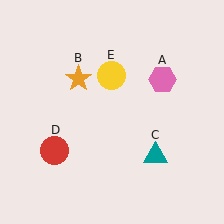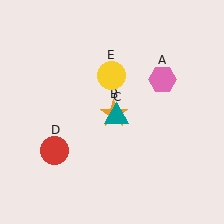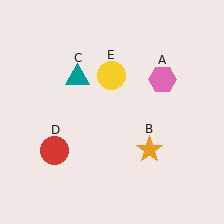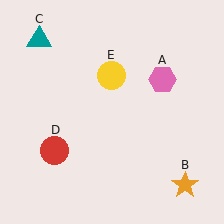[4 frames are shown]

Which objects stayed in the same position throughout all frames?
Pink hexagon (object A) and red circle (object D) and yellow circle (object E) remained stationary.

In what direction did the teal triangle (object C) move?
The teal triangle (object C) moved up and to the left.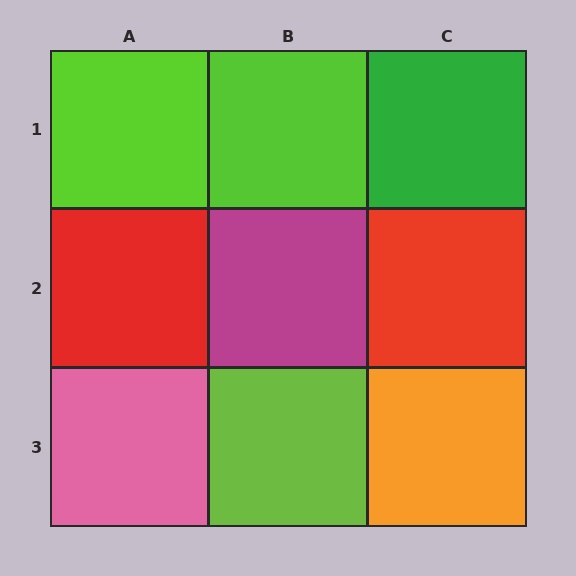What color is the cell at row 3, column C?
Orange.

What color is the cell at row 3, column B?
Lime.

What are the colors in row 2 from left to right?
Red, magenta, red.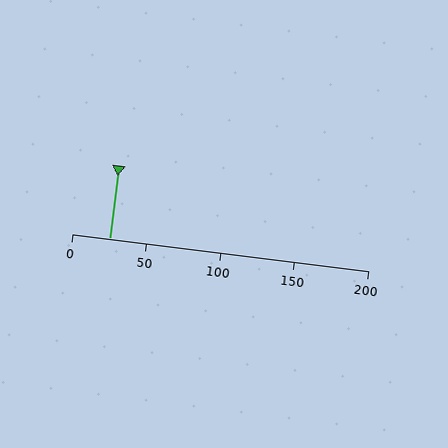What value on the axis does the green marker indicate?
The marker indicates approximately 25.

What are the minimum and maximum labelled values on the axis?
The axis runs from 0 to 200.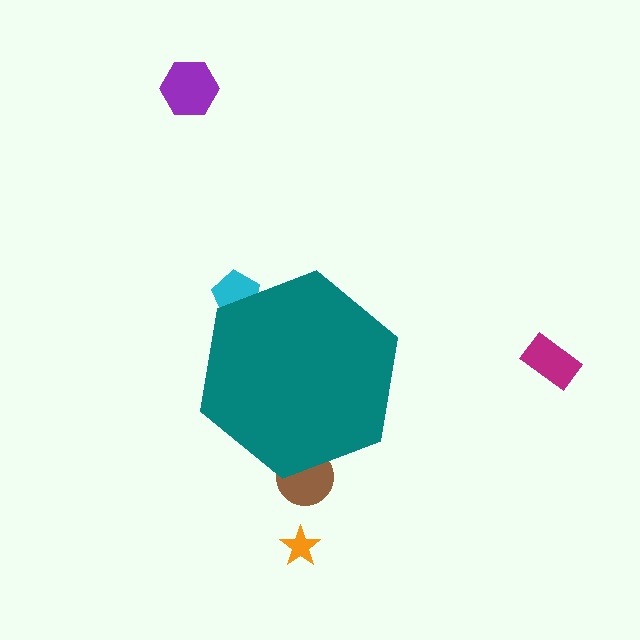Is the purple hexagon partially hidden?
No, the purple hexagon is fully visible.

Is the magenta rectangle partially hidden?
No, the magenta rectangle is fully visible.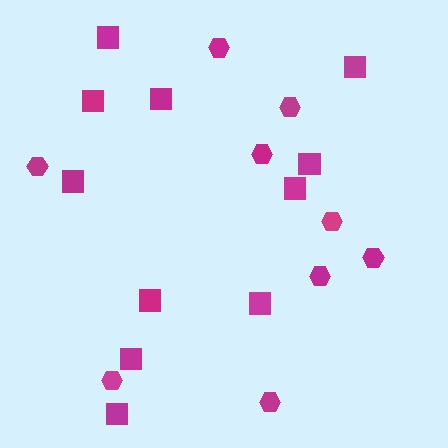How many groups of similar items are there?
There are 2 groups: one group of squares (11) and one group of hexagons (9).